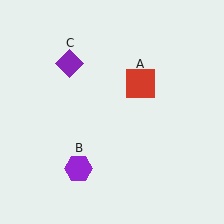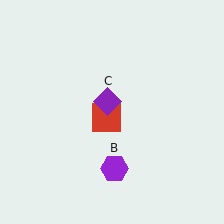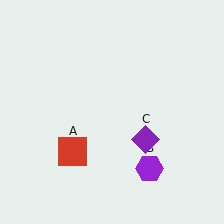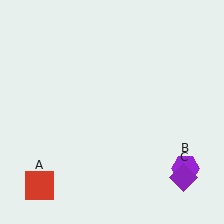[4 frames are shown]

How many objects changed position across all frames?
3 objects changed position: red square (object A), purple hexagon (object B), purple diamond (object C).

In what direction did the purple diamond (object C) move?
The purple diamond (object C) moved down and to the right.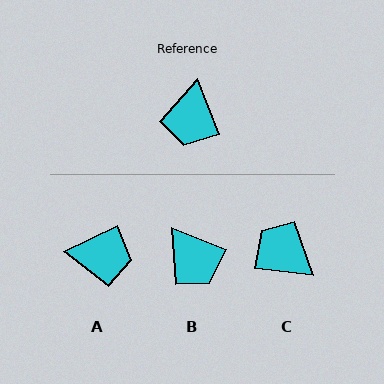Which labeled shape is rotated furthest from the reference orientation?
C, about 119 degrees away.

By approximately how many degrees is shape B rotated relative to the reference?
Approximately 46 degrees counter-clockwise.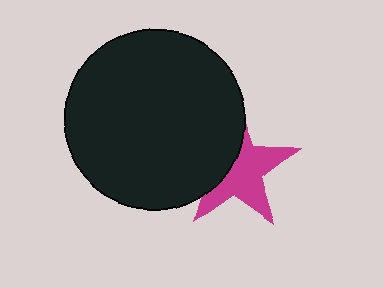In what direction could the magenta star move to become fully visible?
The magenta star could move right. That would shift it out from behind the black circle entirely.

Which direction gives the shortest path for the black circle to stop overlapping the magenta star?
Moving left gives the shortest separation.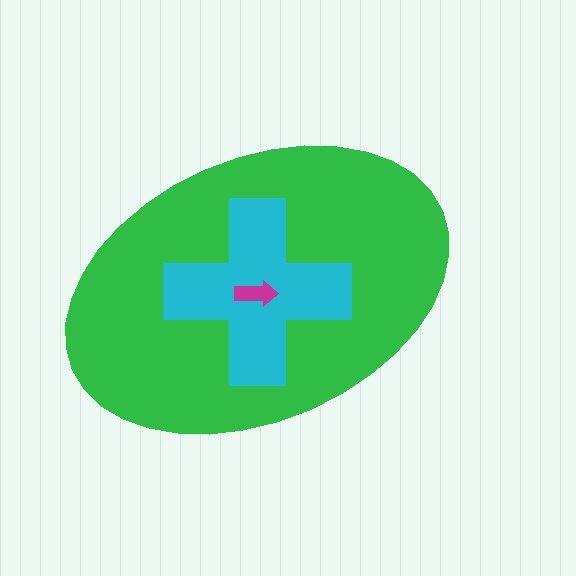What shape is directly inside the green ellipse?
The cyan cross.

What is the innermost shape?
The magenta arrow.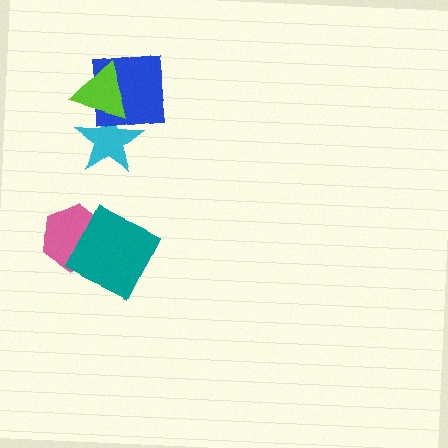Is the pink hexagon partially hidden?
Yes, it is partially covered by another shape.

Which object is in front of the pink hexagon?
The teal square is in front of the pink hexagon.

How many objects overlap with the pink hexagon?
1 object overlaps with the pink hexagon.